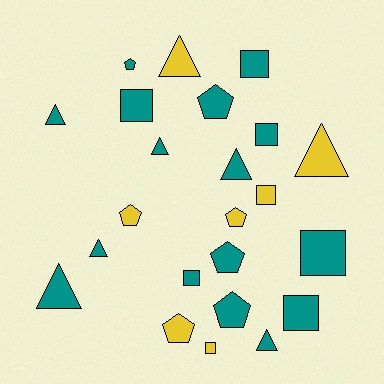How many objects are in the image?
There are 23 objects.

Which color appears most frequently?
Teal, with 16 objects.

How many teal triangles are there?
There are 6 teal triangles.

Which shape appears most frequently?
Triangle, with 8 objects.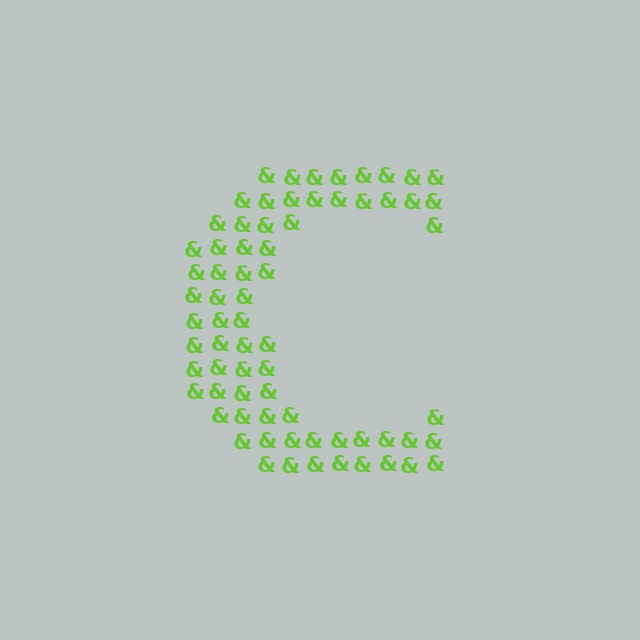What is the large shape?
The large shape is the letter C.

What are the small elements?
The small elements are ampersands.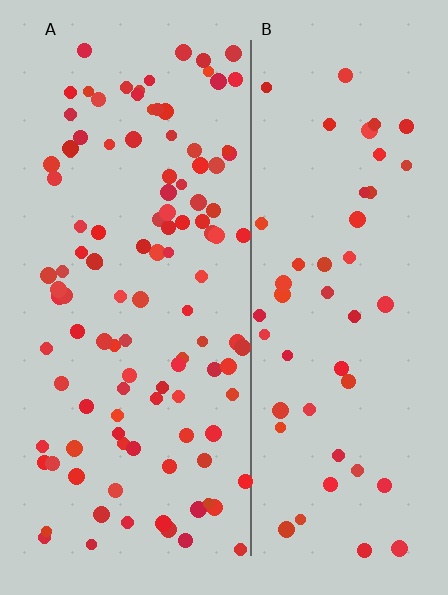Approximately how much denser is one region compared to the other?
Approximately 2.2× — region A over region B.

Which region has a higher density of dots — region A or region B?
A (the left).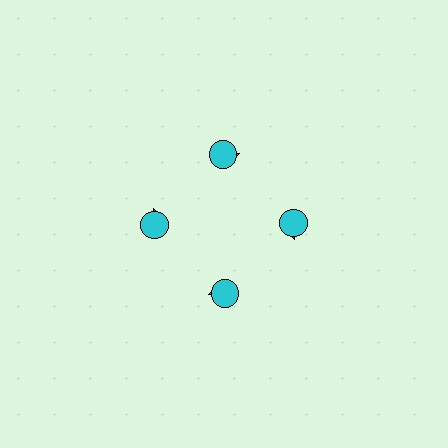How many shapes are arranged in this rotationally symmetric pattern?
There are 8 shapes, arranged in 4 groups of 2.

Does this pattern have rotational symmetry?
Yes, this pattern has 4-fold rotational symmetry. It looks the same after rotating 90 degrees around the center.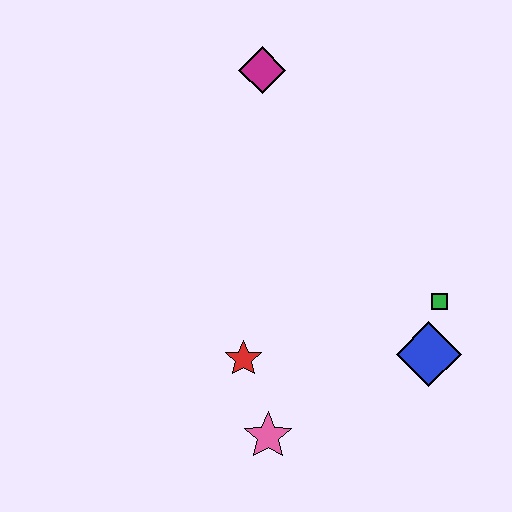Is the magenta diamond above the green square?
Yes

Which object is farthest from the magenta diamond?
The pink star is farthest from the magenta diamond.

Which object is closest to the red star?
The pink star is closest to the red star.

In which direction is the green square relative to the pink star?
The green square is to the right of the pink star.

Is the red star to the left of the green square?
Yes